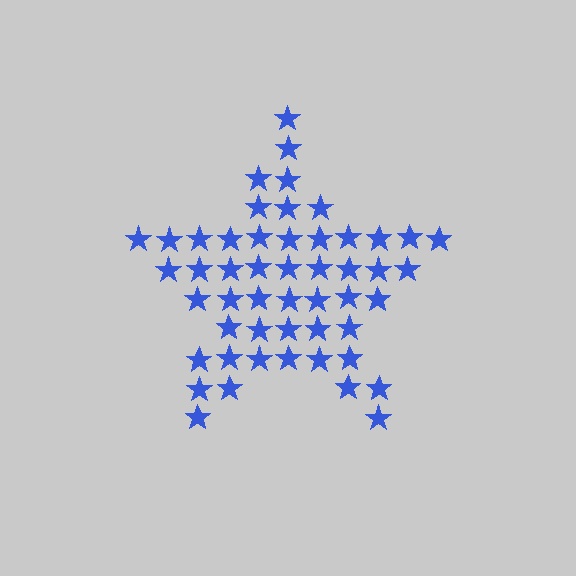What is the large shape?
The large shape is a star.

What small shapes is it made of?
It is made of small stars.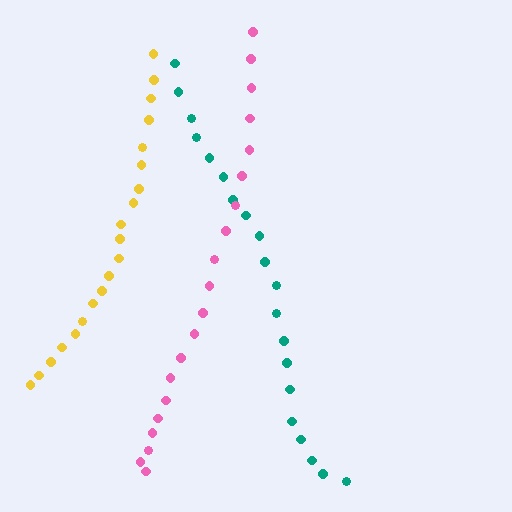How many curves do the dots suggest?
There are 3 distinct paths.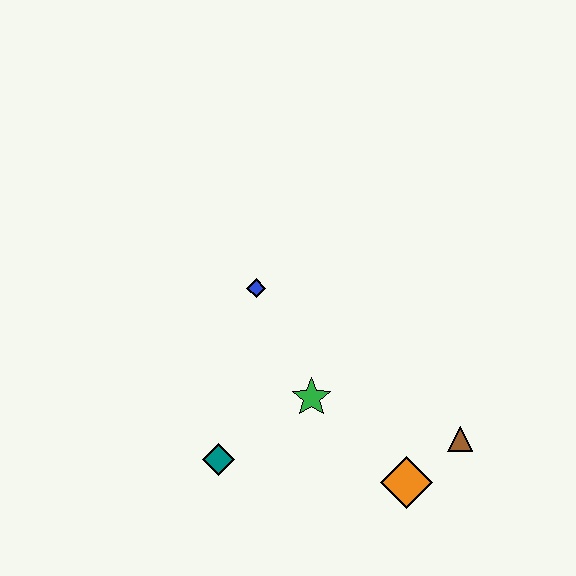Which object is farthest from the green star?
The brown triangle is farthest from the green star.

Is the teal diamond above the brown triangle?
No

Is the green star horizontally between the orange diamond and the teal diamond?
Yes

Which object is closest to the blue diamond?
The green star is closest to the blue diamond.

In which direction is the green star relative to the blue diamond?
The green star is below the blue diamond.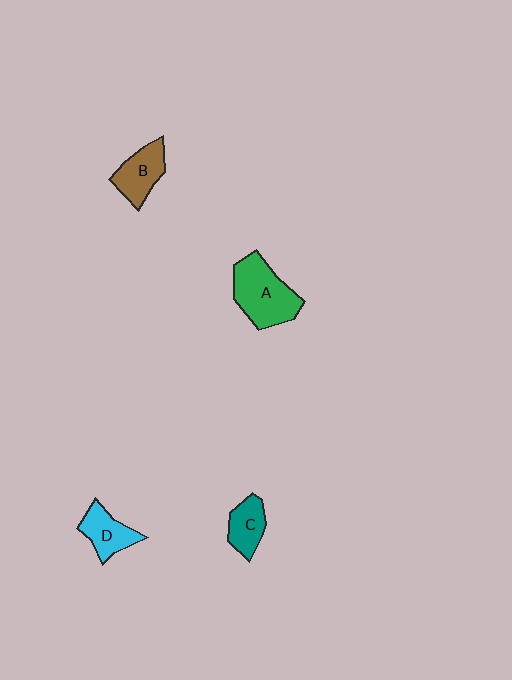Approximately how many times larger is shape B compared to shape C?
Approximately 1.2 times.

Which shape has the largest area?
Shape A (green).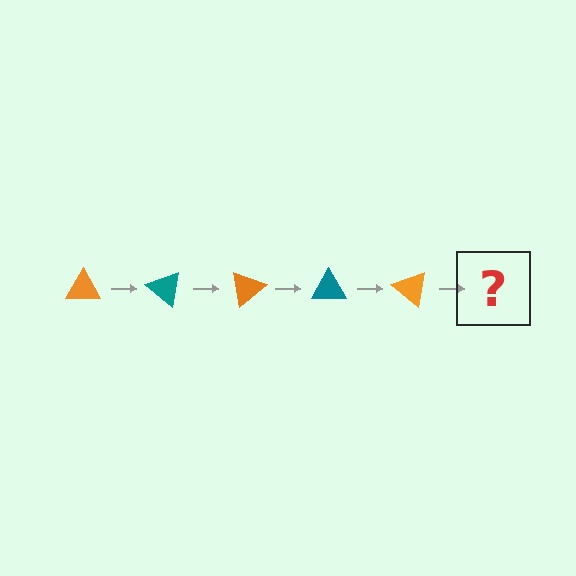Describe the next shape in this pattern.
It should be a teal triangle, rotated 200 degrees from the start.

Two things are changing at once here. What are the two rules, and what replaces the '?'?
The two rules are that it rotates 40 degrees each step and the color cycles through orange and teal. The '?' should be a teal triangle, rotated 200 degrees from the start.